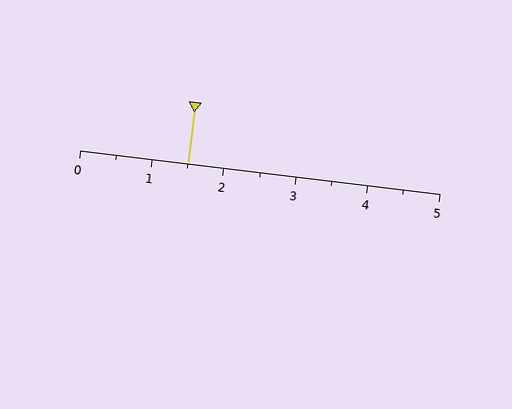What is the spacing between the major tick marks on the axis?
The major ticks are spaced 1 apart.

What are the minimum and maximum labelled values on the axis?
The axis runs from 0 to 5.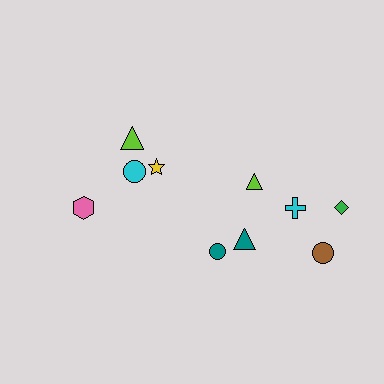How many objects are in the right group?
There are 6 objects.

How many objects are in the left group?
There are 4 objects.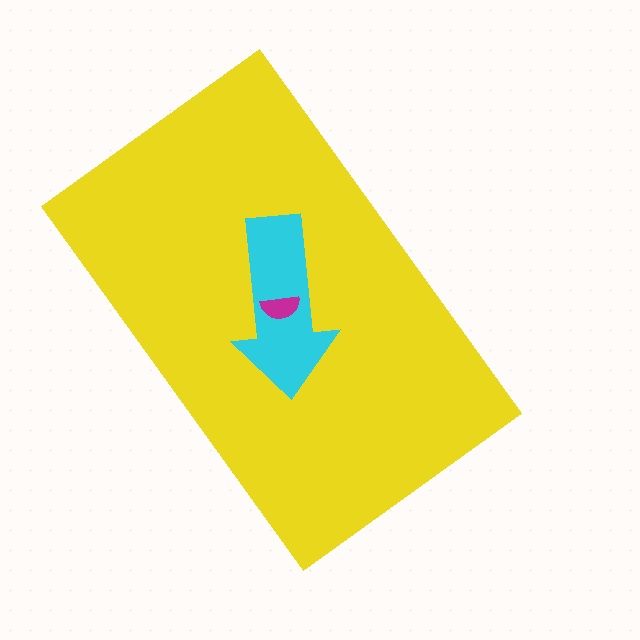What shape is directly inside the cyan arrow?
The magenta semicircle.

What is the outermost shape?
The yellow rectangle.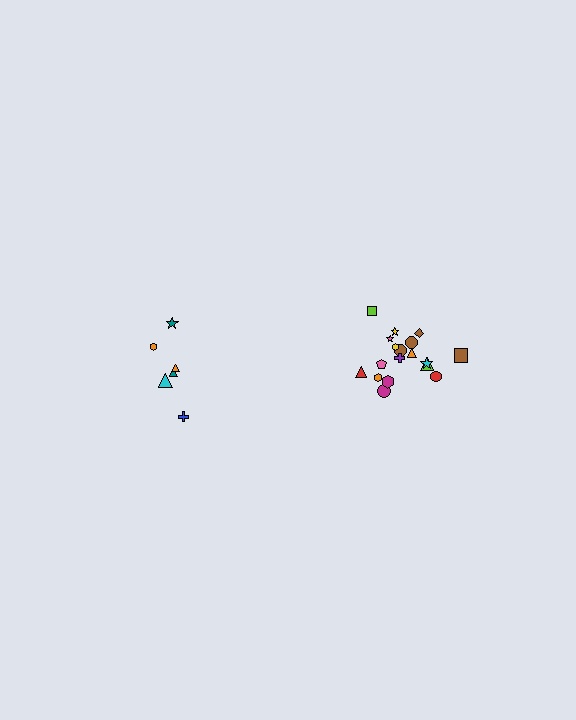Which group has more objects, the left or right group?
The right group.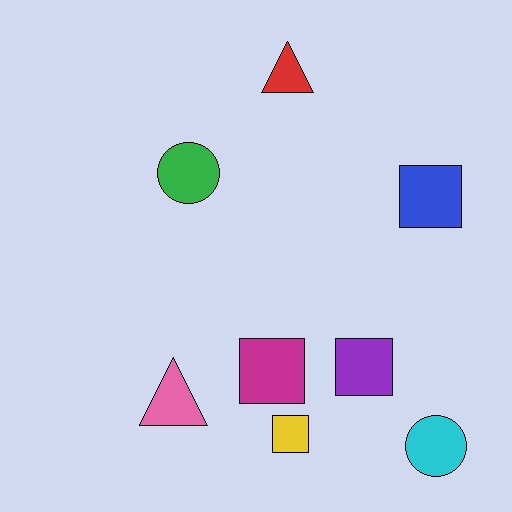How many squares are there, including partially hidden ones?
There are 4 squares.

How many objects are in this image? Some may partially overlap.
There are 8 objects.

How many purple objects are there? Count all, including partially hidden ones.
There is 1 purple object.